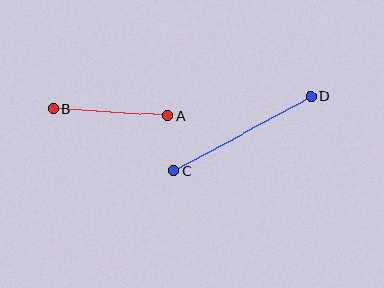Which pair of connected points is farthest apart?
Points C and D are farthest apart.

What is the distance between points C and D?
The distance is approximately 156 pixels.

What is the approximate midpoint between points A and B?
The midpoint is at approximately (110, 112) pixels.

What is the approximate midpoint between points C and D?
The midpoint is at approximately (242, 134) pixels.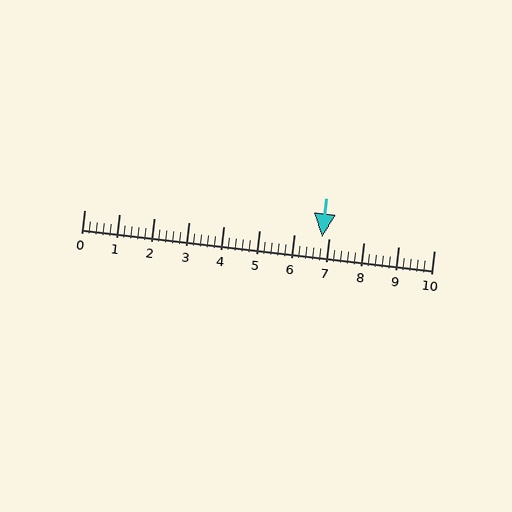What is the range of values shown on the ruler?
The ruler shows values from 0 to 10.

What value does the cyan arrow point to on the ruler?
The cyan arrow points to approximately 6.8.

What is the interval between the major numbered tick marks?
The major tick marks are spaced 1 units apart.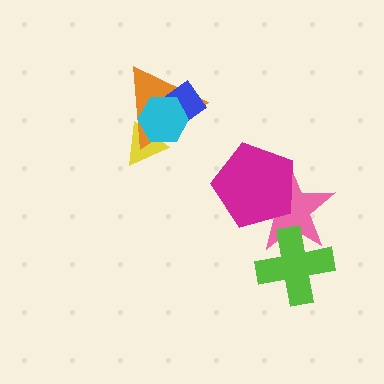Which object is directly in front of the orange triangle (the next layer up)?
The blue rectangle is directly in front of the orange triangle.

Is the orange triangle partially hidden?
Yes, it is partially covered by another shape.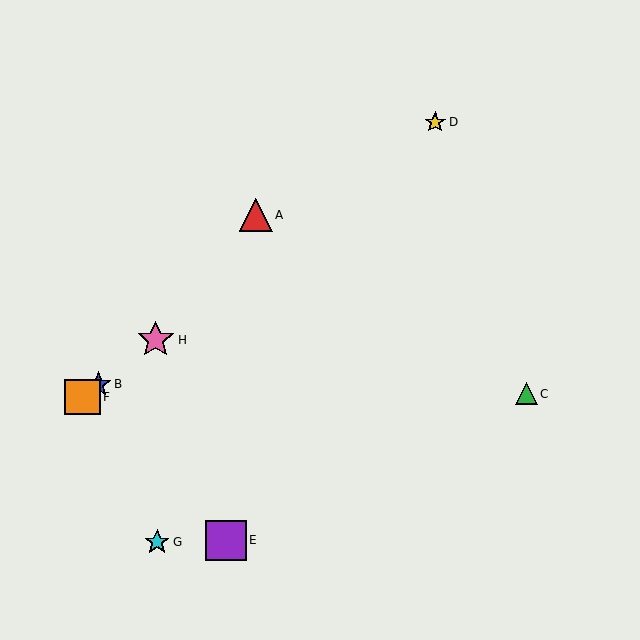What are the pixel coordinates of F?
Object F is at (83, 397).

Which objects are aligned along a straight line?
Objects B, D, F, H are aligned along a straight line.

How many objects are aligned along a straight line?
4 objects (B, D, F, H) are aligned along a straight line.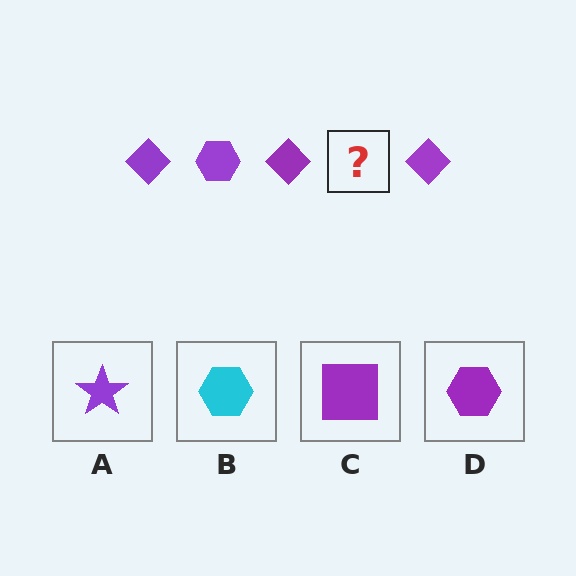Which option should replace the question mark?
Option D.